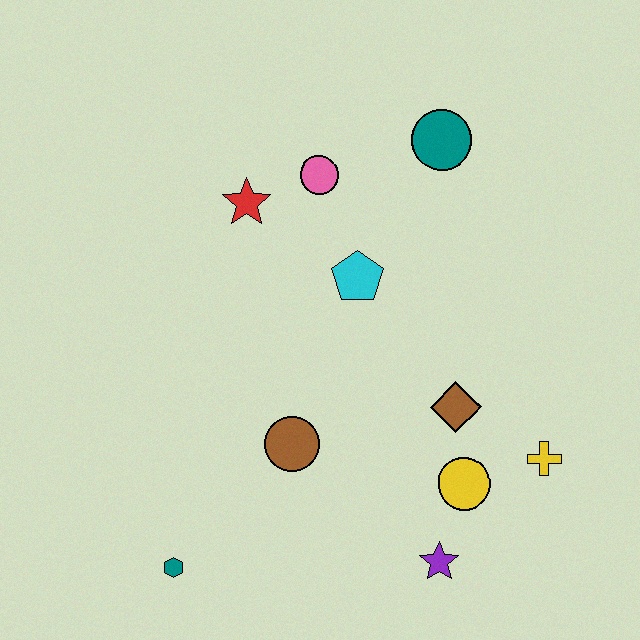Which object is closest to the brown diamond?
The yellow circle is closest to the brown diamond.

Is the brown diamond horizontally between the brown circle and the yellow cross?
Yes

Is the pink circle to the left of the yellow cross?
Yes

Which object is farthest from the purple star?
The teal circle is farthest from the purple star.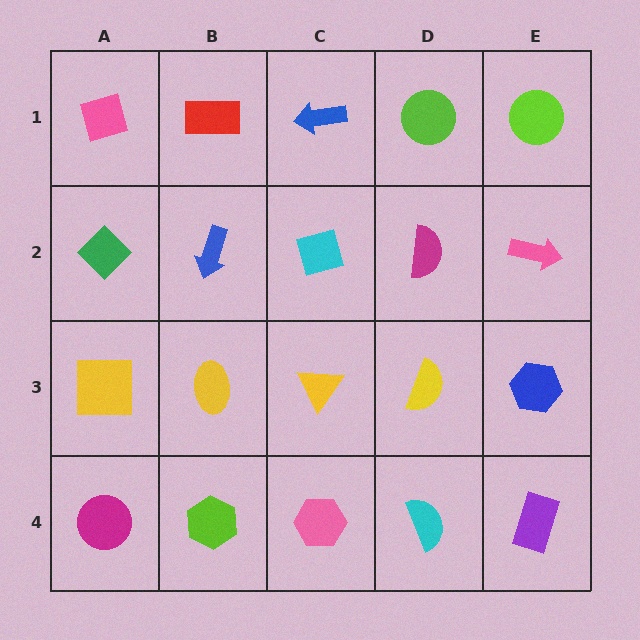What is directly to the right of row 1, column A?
A red rectangle.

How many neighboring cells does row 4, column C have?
3.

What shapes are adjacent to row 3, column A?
A green diamond (row 2, column A), a magenta circle (row 4, column A), a yellow ellipse (row 3, column B).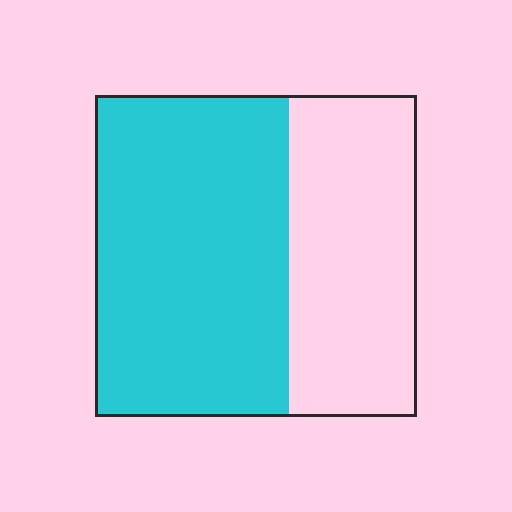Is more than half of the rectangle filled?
Yes.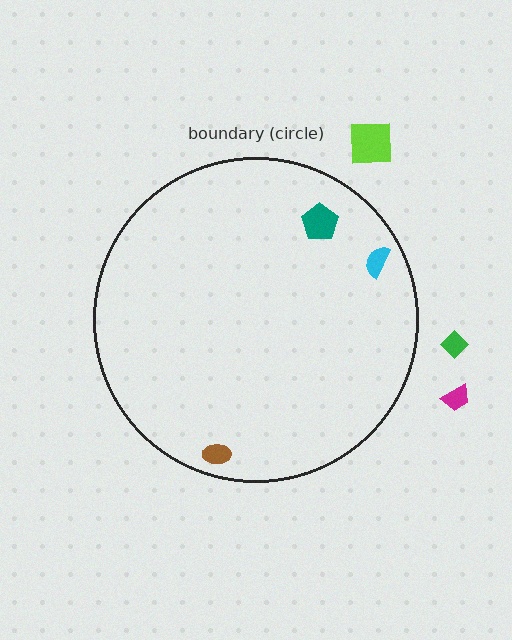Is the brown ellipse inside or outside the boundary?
Inside.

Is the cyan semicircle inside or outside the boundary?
Inside.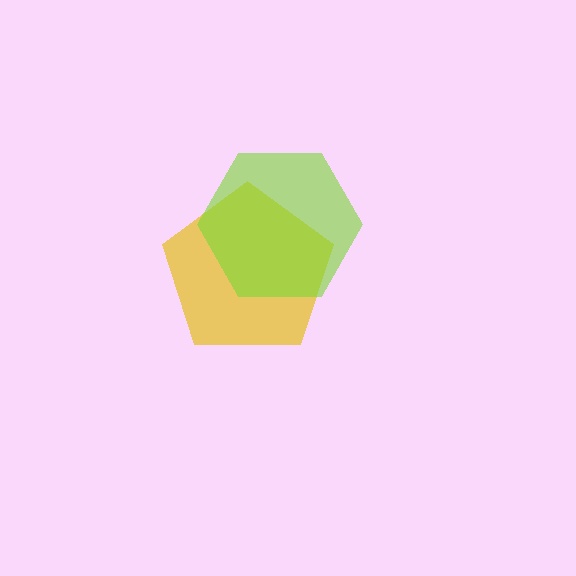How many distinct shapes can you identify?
There are 2 distinct shapes: a yellow pentagon, a lime hexagon.